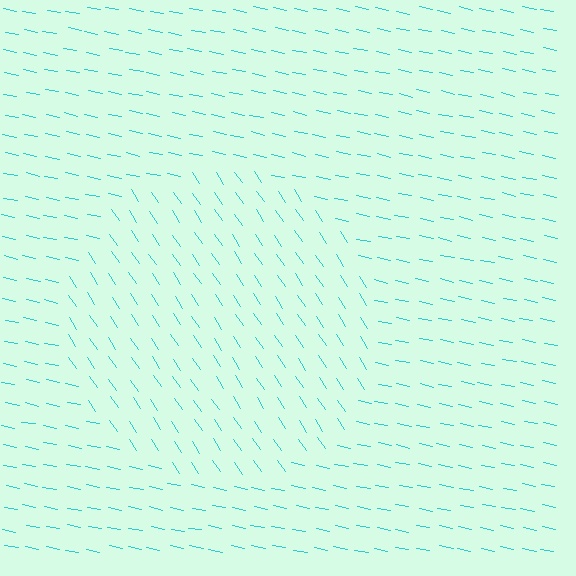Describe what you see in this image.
The image is filled with small cyan line segments. A circle region in the image has lines oriented differently from the surrounding lines, creating a visible texture boundary.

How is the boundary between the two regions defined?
The boundary is defined purely by a change in line orientation (approximately 45 degrees difference). All lines are the same color and thickness.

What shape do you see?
I see a circle.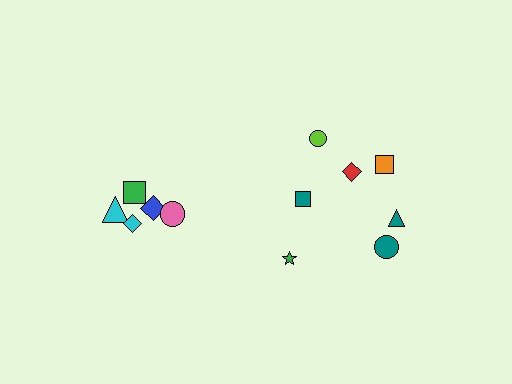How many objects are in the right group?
There are 7 objects.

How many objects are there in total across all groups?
There are 12 objects.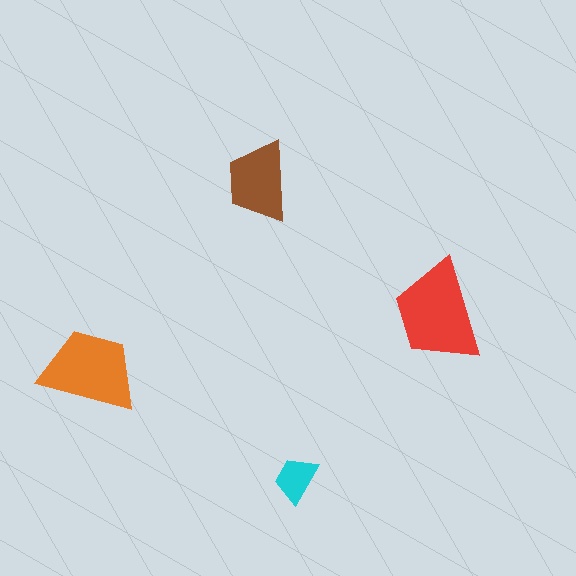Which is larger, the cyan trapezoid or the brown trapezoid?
The brown one.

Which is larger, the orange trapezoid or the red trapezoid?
The red one.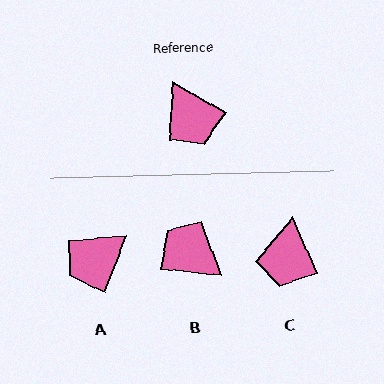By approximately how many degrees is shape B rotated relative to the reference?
Approximately 157 degrees clockwise.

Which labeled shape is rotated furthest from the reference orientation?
B, about 157 degrees away.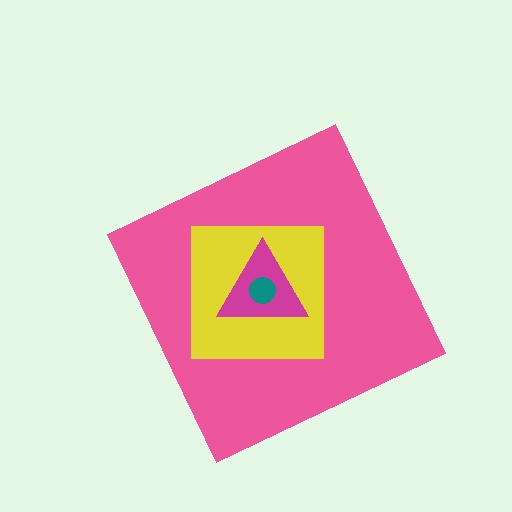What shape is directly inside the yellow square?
The magenta triangle.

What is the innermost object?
The teal circle.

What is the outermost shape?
The pink diamond.